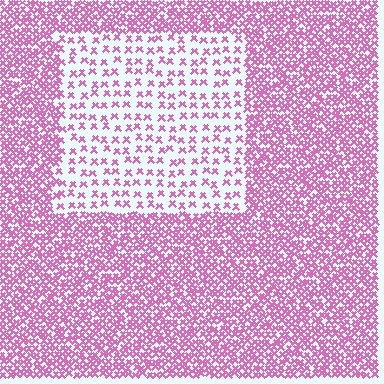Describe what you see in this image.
The image contains small pink elements arranged at two different densities. A rectangle-shaped region is visible where the elements are less densely packed than the surrounding area.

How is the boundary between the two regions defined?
The boundary is defined by a change in element density (approximately 2.8x ratio). All elements are the same color, size, and shape.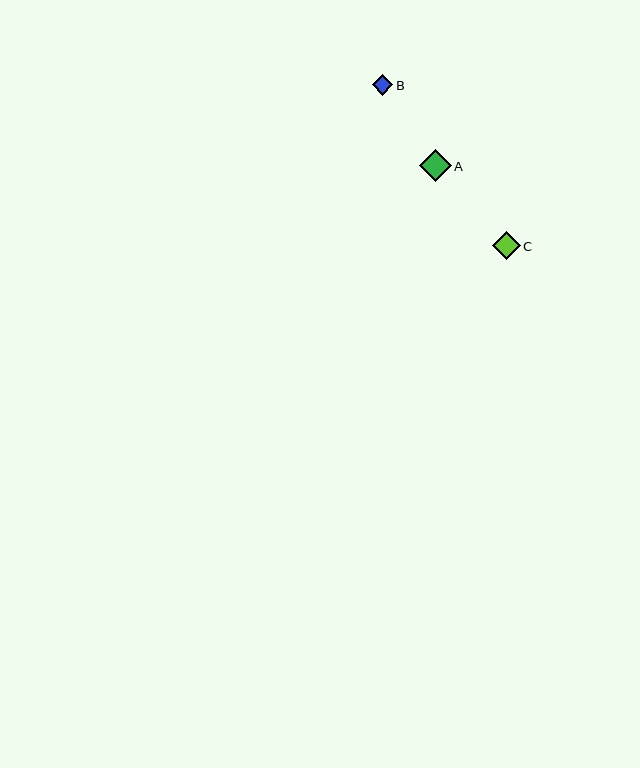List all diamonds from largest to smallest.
From largest to smallest: A, C, B.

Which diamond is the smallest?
Diamond B is the smallest with a size of approximately 21 pixels.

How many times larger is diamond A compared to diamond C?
Diamond A is approximately 1.2 times the size of diamond C.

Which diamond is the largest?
Diamond A is the largest with a size of approximately 32 pixels.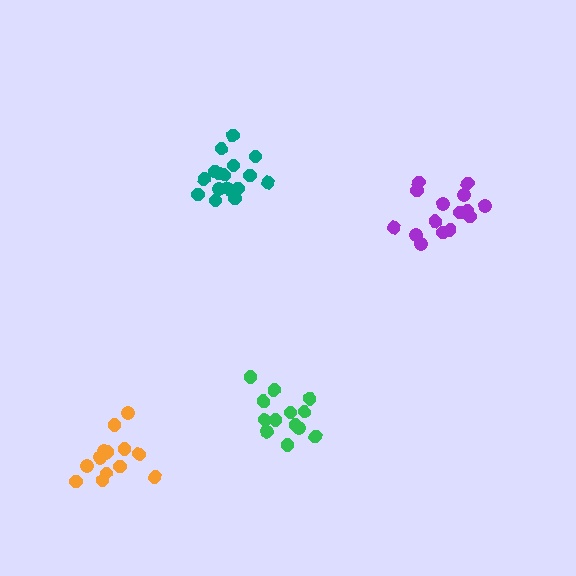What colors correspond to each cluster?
The clusters are colored: green, teal, purple, orange.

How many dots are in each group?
Group 1: 13 dots, Group 2: 16 dots, Group 3: 16 dots, Group 4: 15 dots (60 total).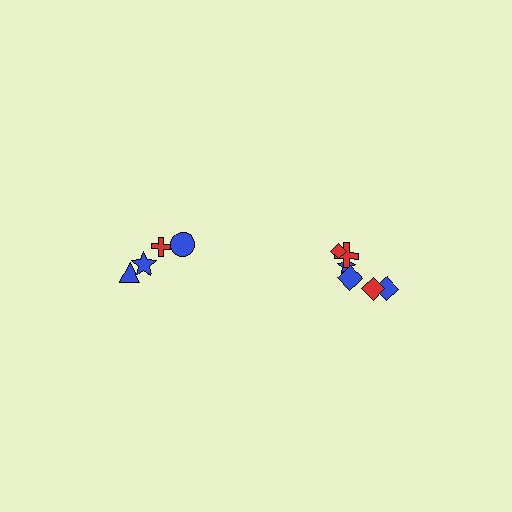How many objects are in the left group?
There are 4 objects.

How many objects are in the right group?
There are 6 objects.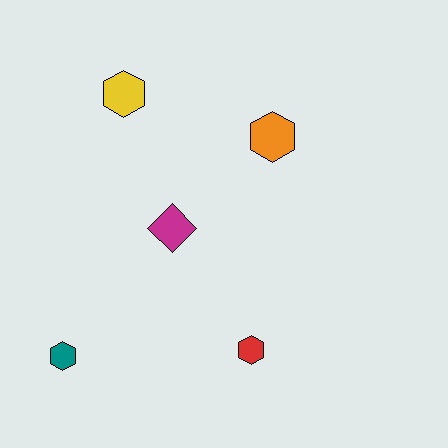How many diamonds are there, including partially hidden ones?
There is 1 diamond.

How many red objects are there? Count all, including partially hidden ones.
There is 1 red object.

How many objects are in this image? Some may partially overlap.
There are 5 objects.